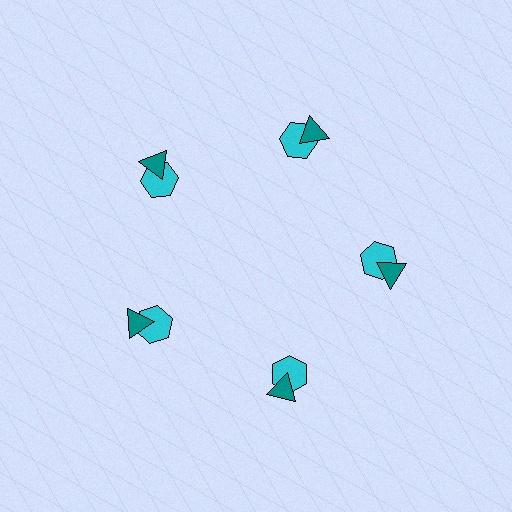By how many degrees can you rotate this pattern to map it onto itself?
The pattern maps onto itself every 72 degrees of rotation.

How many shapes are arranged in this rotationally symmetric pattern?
There are 10 shapes, arranged in 5 groups of 2.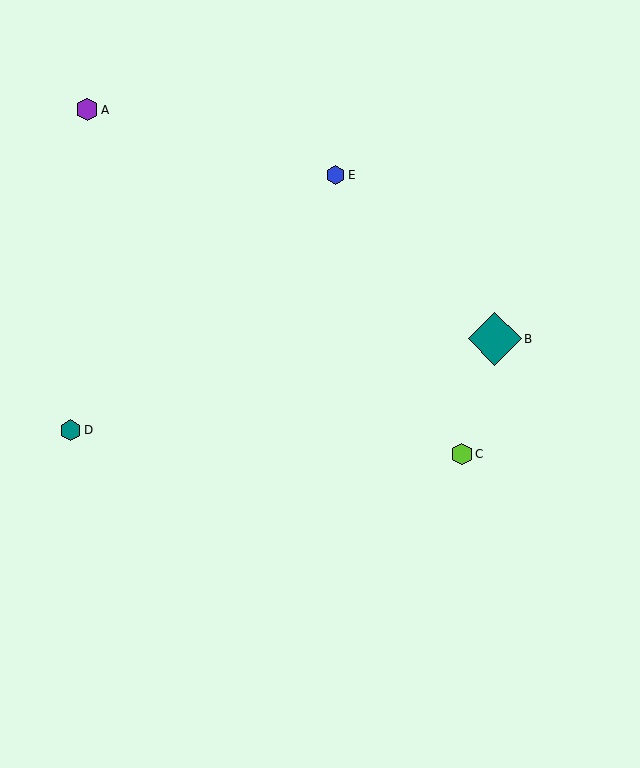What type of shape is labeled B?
Shape B is a teal diamond.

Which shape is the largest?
The teal diamond (labeled B) is the largest.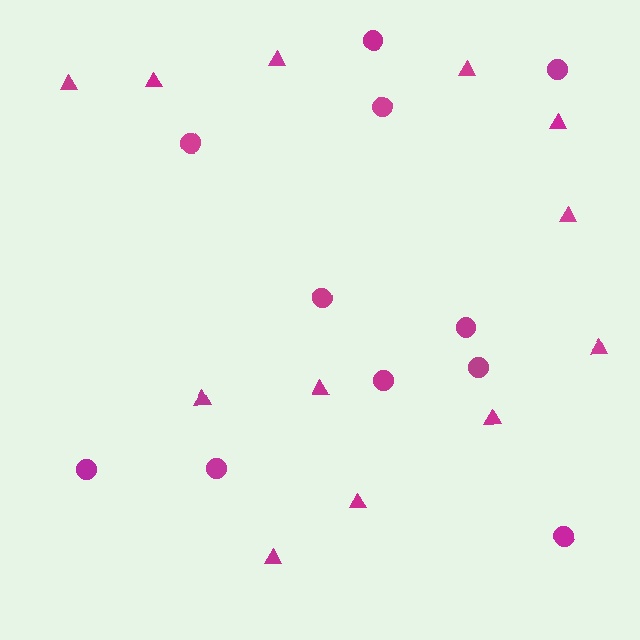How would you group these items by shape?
There are 2 groups: one group of circles (11) and one group of triangles (12).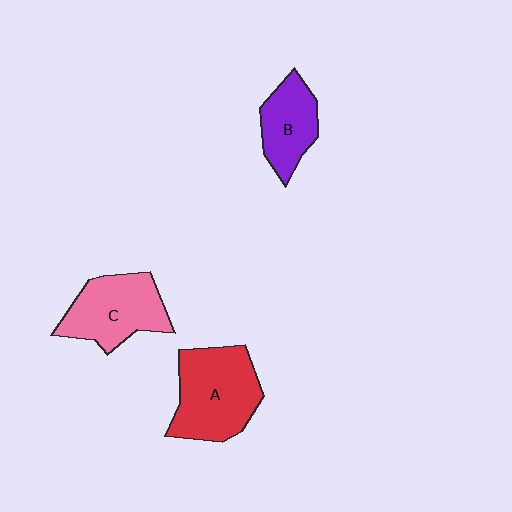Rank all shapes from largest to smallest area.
From largest to smallest: A (red), C (pink), B (purple).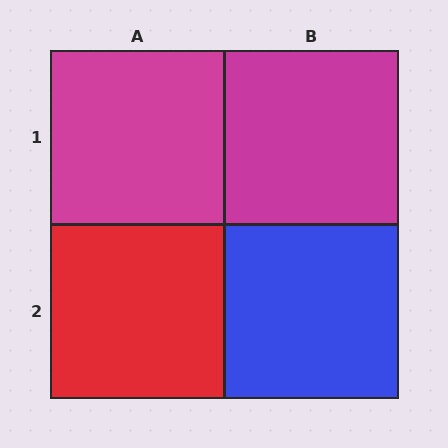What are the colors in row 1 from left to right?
Magenta, magenta.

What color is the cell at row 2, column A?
Red.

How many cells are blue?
1 cell is blue.